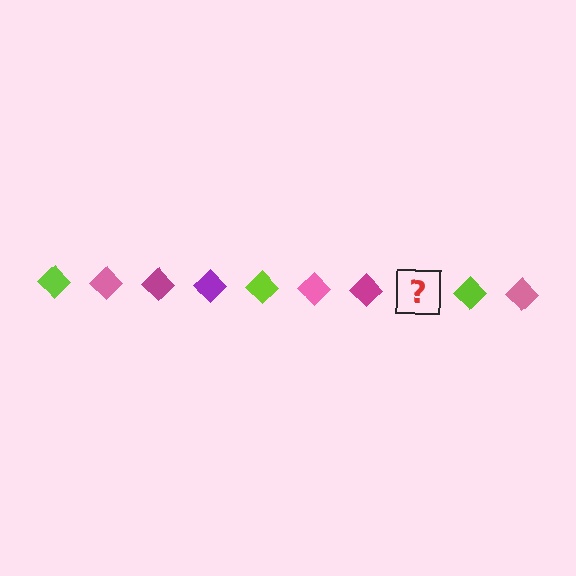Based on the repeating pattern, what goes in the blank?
The blank should be a purple diamond.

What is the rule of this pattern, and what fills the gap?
The rule is that the pattern cycles through lime, pink, magenta, purple diamonds. The gap should be filled with a purple diamond.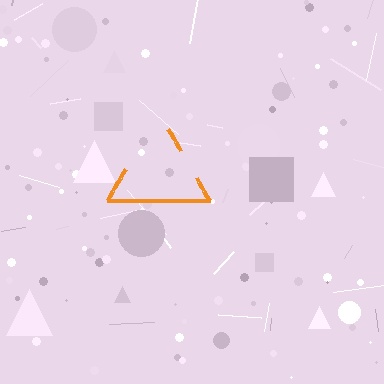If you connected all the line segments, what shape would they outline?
They would outline a triangle.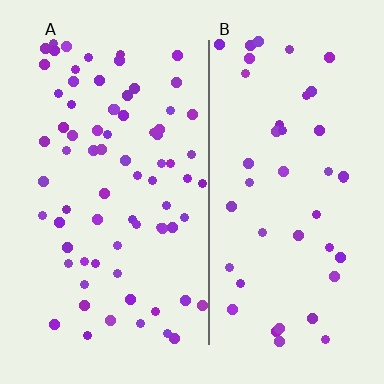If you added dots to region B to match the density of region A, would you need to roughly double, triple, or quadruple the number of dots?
Approximately double.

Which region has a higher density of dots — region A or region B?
A (the left).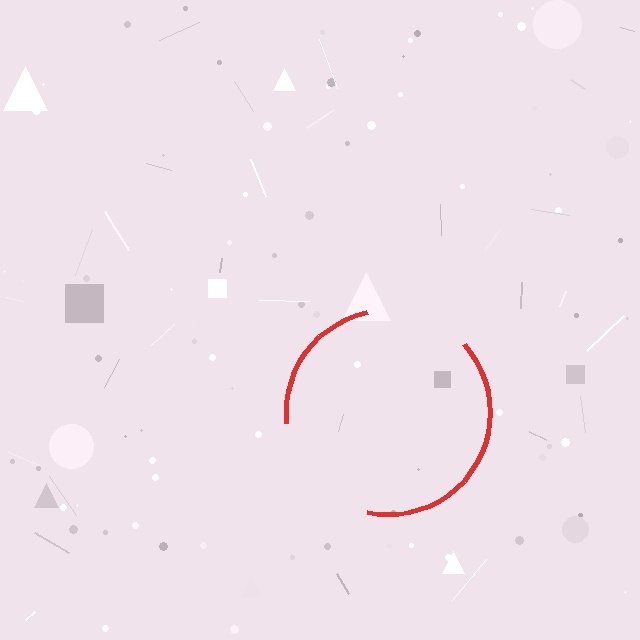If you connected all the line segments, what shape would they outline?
They would outline a circle.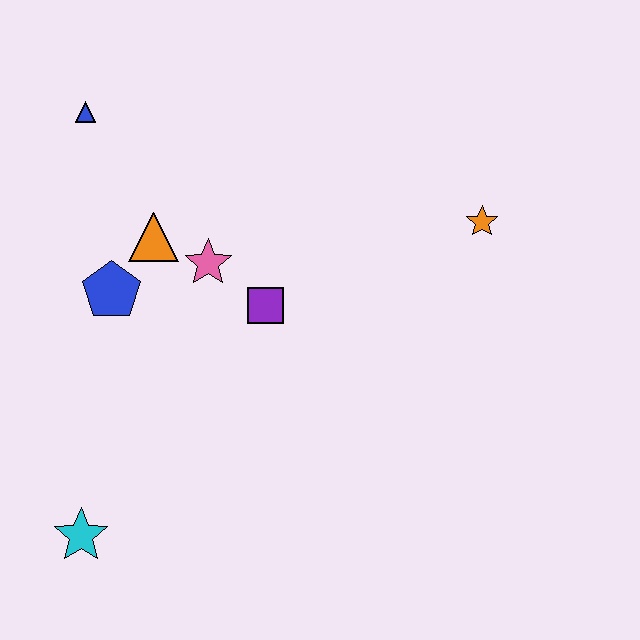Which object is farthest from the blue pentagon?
The orange star is farthest from the blue pentagon.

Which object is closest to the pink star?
The orange triangle is closest to the pink star.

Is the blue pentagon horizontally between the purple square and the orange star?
No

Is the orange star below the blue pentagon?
No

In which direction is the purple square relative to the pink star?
The purple square is to the right of the pink star.